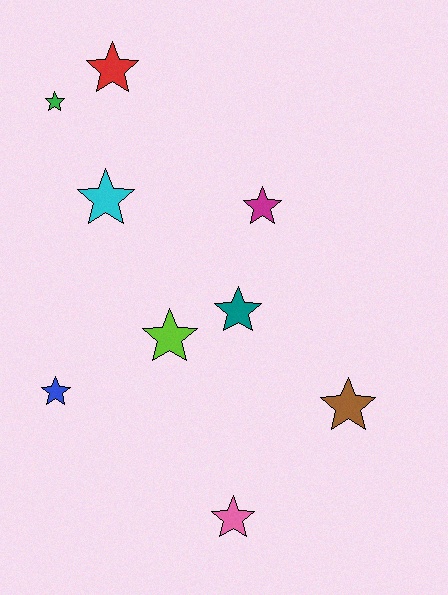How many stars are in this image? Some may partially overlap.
There are 9 stars.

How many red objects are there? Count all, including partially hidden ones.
There is 1 red object.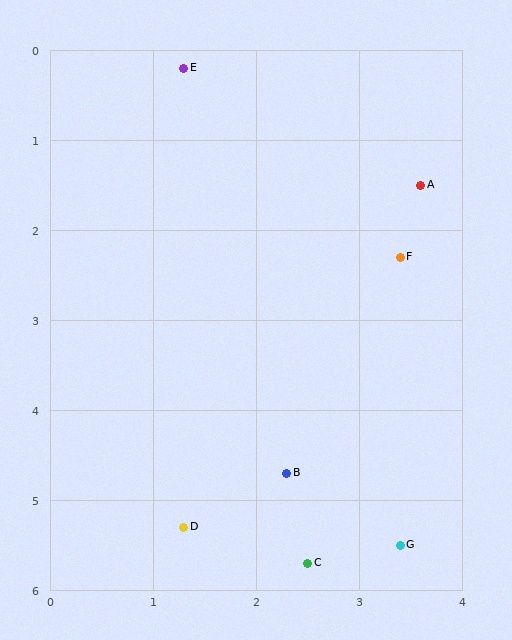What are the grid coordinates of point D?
Point D is at approximately (1.3, 5.3).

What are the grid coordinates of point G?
Point G is at approximately (3.4, 5.5).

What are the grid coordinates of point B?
Point B is at approximately (2.3, 4.7).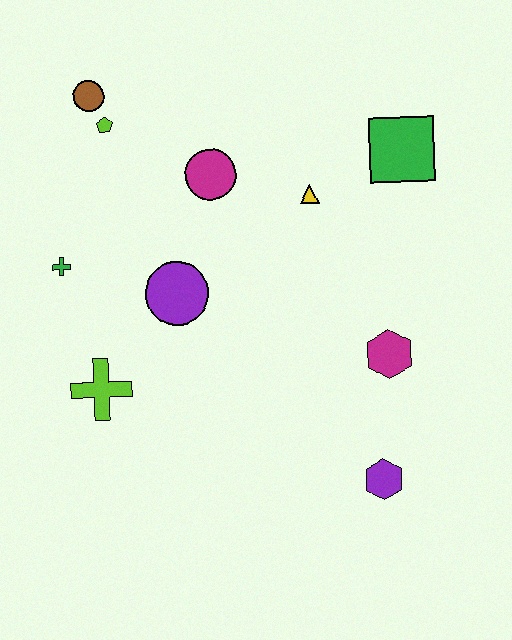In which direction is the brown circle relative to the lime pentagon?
The brown circle is above the lime pentagon.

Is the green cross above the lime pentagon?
No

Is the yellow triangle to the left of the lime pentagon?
No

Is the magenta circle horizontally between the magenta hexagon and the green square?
No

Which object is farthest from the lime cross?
The green square is farthest from the lime cross.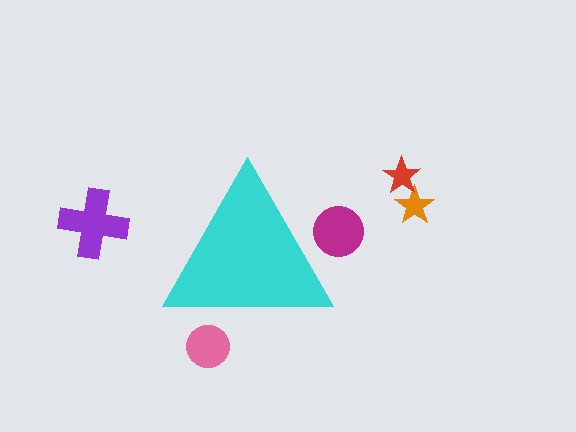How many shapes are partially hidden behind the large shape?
2 shapes are partially hidden.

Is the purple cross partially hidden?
No, the purple cross is fully visible.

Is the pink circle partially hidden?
Yes, the pink circle is partially hidden behind the cyan triangle.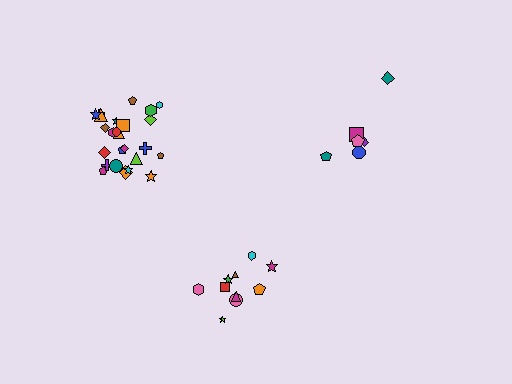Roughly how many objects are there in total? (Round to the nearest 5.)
Roughly 40 objects in total.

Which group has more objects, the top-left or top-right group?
The top-left group.